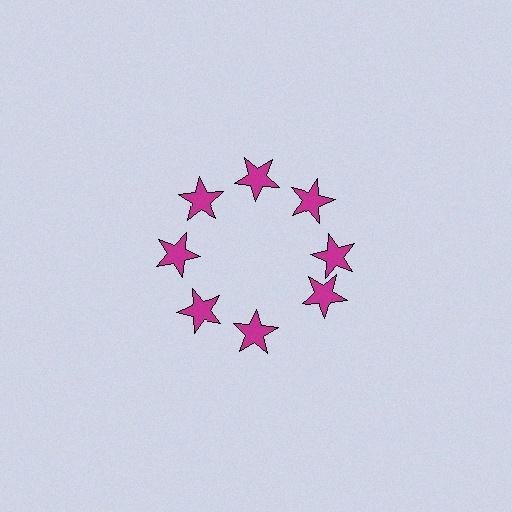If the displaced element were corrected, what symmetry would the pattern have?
It would have 8-fold rotational symmetry — the pattern would map onto itself every 45 degrees.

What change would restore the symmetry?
The symmetry would be restored by rotating it back into even spacing with its neighbors so that all 8 stars sit at equal angles and equal distance from the center.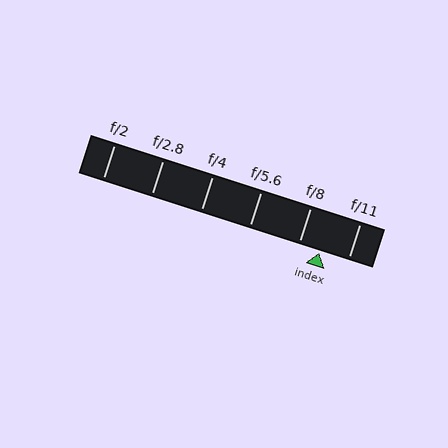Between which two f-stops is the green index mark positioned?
The index mark is between f/8 and f/11.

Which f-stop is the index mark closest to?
The index mark is closest to f/8.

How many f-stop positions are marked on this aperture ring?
There are 6 f-stop positions marked.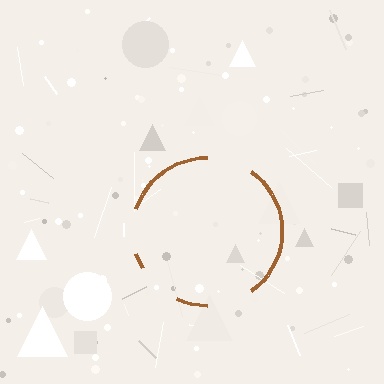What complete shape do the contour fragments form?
The contour fragments form a circle.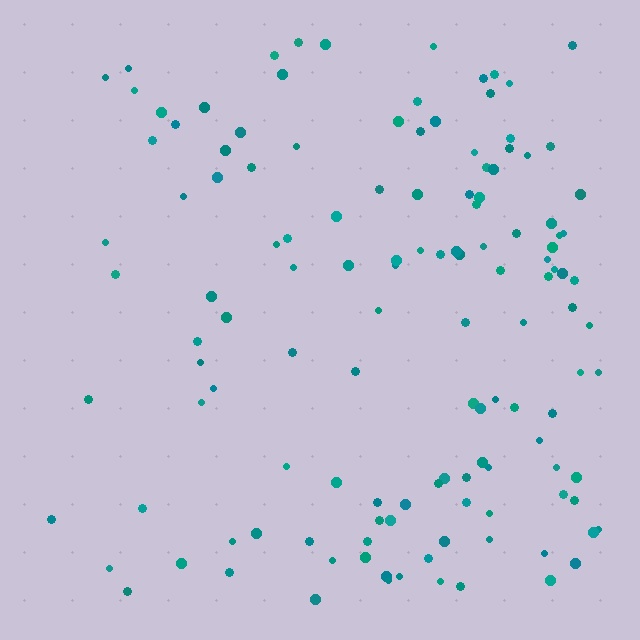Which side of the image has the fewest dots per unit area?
The left.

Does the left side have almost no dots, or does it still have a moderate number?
Still a moderate number, just noticeably fewer than the right.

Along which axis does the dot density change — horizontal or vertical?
Horizontal.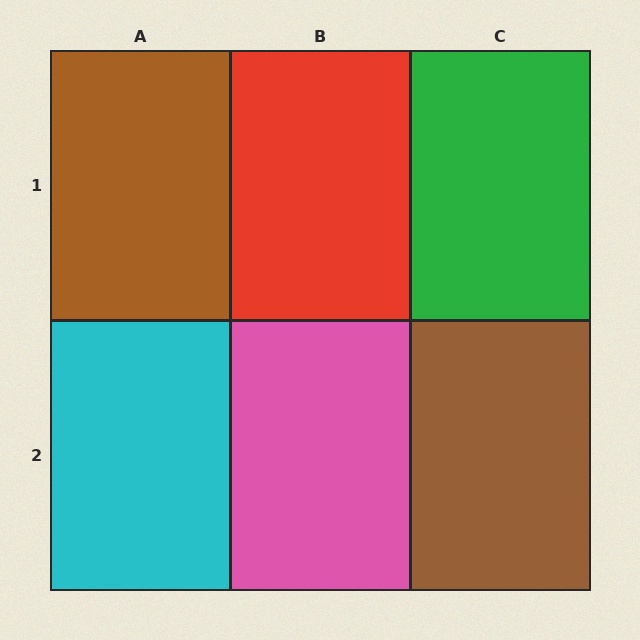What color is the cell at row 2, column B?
Pink.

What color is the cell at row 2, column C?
Brown.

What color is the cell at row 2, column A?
Cyan.